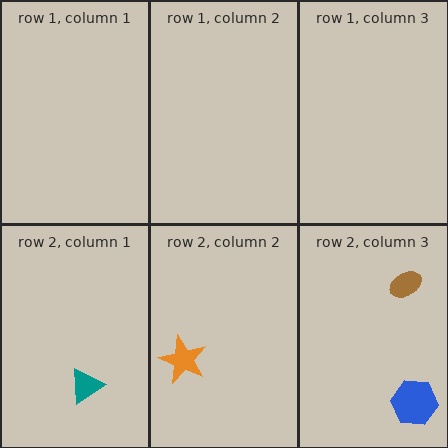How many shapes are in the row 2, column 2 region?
1.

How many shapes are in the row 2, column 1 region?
1.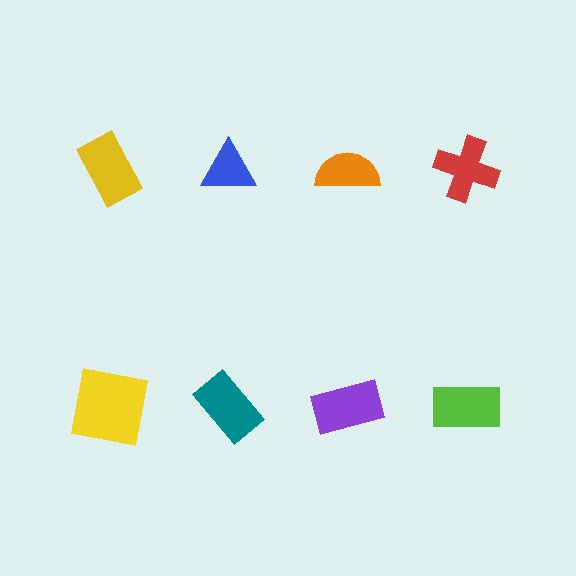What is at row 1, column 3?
An orange semicircle.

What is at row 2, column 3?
A purple rectangle.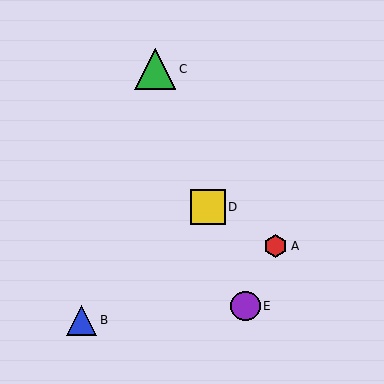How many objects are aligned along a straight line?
3 objects (C, D, E) are aligned along a straight line.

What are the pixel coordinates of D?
Object D is at (208, 207).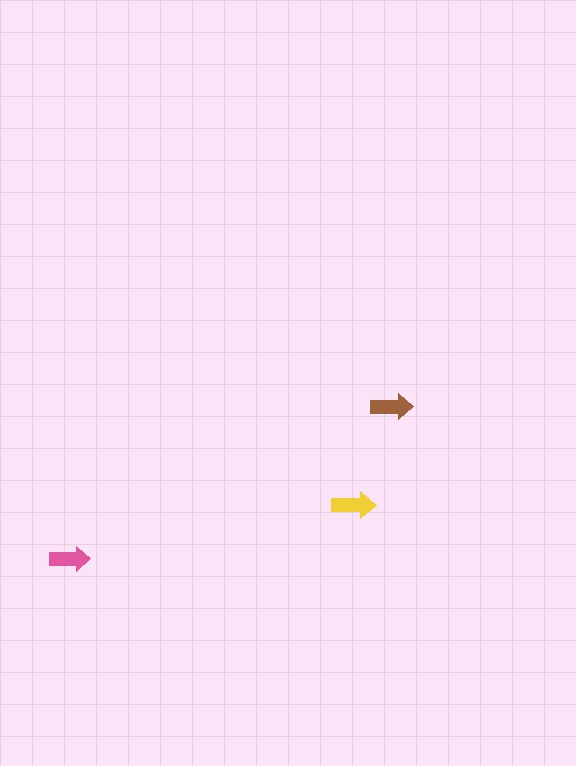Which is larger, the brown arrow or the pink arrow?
The brown one.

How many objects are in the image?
There are 3 objects in the image.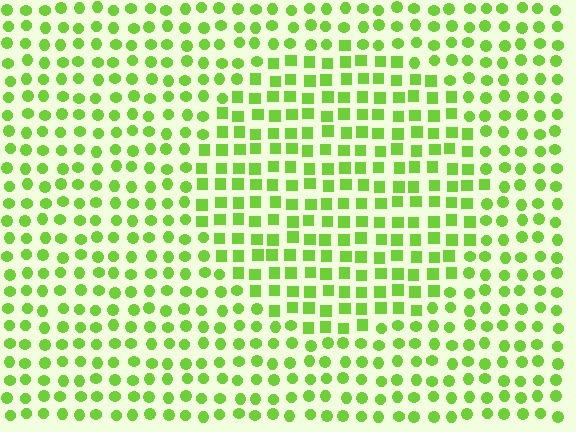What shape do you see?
I see a circle.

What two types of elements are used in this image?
The image uses squares inside the circle region and circles outside it.